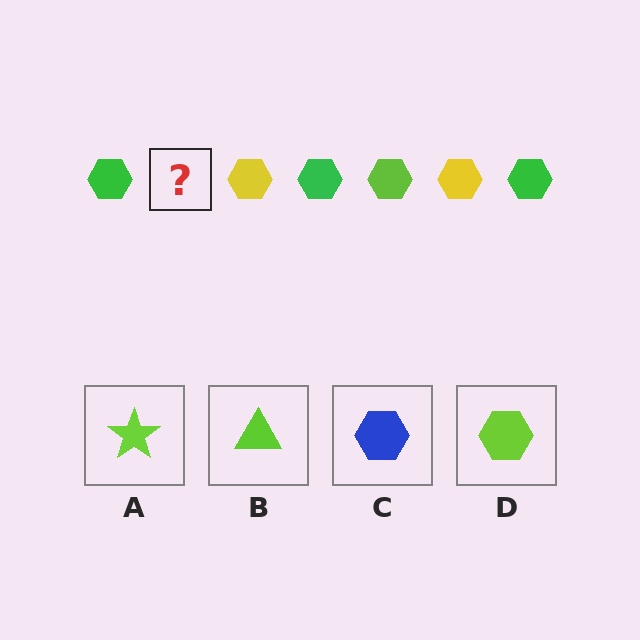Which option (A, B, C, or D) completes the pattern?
D.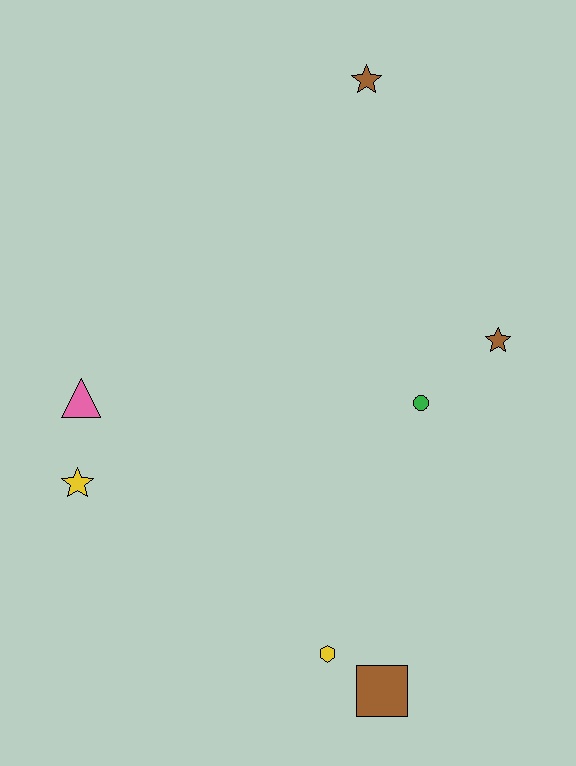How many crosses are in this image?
There are no crosses.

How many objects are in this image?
There are 7 objects.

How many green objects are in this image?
There is 1 green object.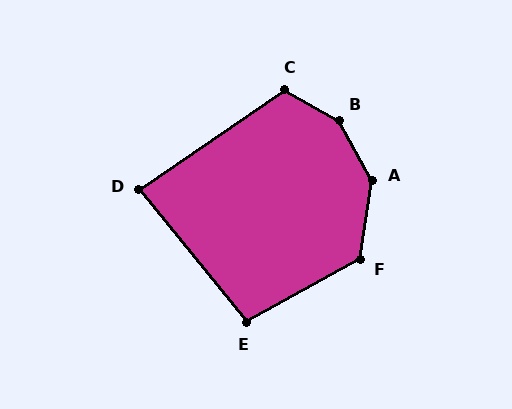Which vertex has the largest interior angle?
B, at approximately 148 degrees.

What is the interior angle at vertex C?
Approximately 116 degrees (obtuse).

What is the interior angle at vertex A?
Approximately 144 degrees (obtuse).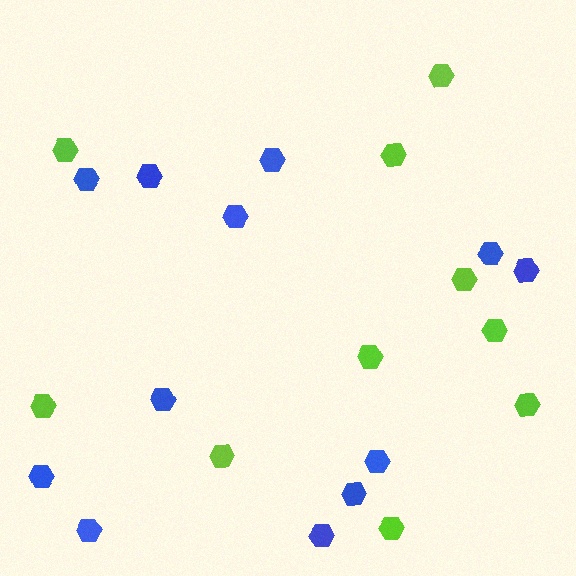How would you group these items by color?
There are 2 groups: one group of lime hexagons (10) and one group of blue hexagons (12).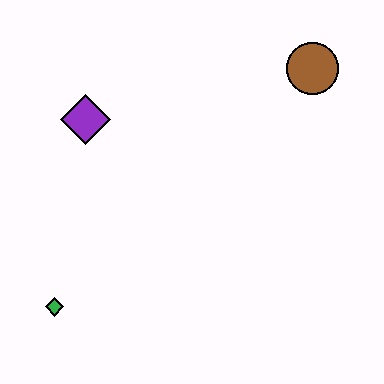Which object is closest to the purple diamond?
The green diamond is closest to the purple diamond.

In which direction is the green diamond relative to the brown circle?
The green diamond is to the left of the brown circle.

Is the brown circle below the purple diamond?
No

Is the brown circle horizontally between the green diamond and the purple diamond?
No